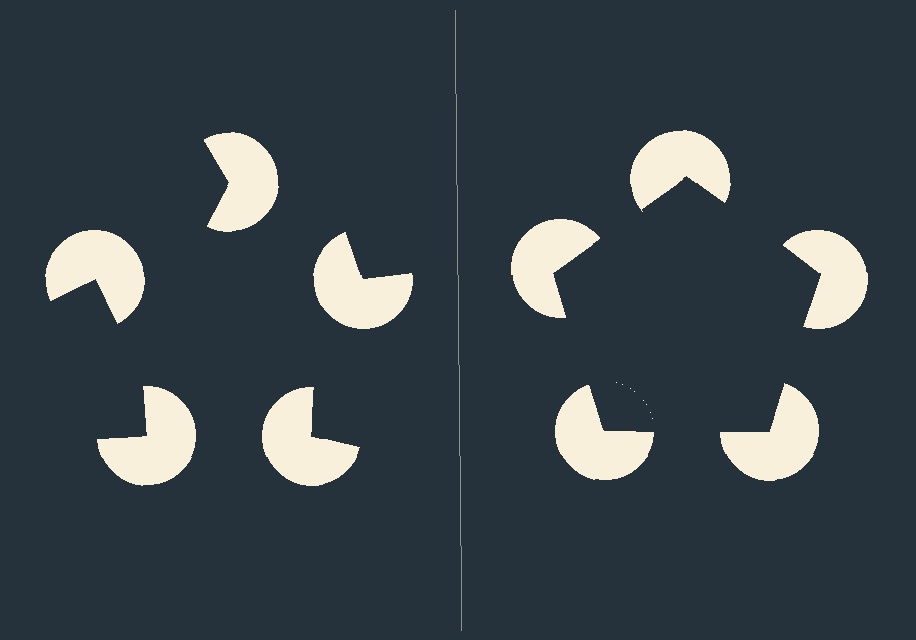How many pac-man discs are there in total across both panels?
10 — 5 on each side.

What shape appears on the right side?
An illusory pentagon.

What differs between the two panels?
The pac-man discs are positioned identically on both sides; only the wedge orientations differ. On the right they align to a pentagon; on the left they are misaligned.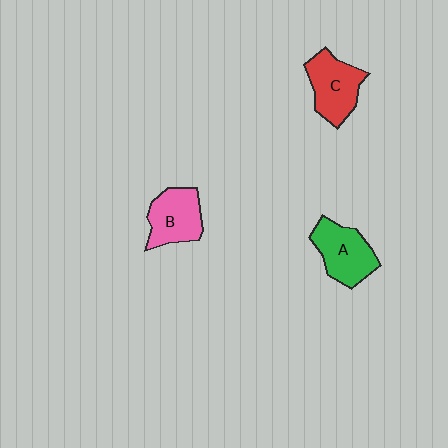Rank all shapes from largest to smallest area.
From largest to smallest: C (red), A (green), B (pink).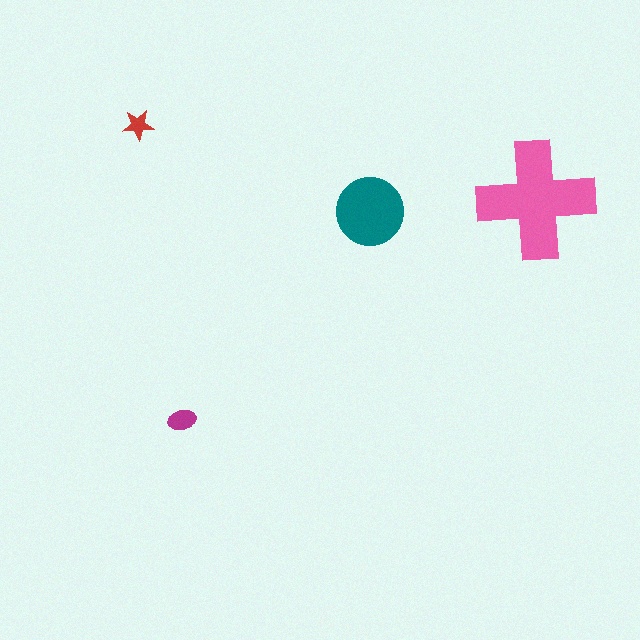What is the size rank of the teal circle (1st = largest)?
2nd.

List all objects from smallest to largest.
The red star, the magenta ellipse, the teal circle, the pink cross.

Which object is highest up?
The red star is topmost.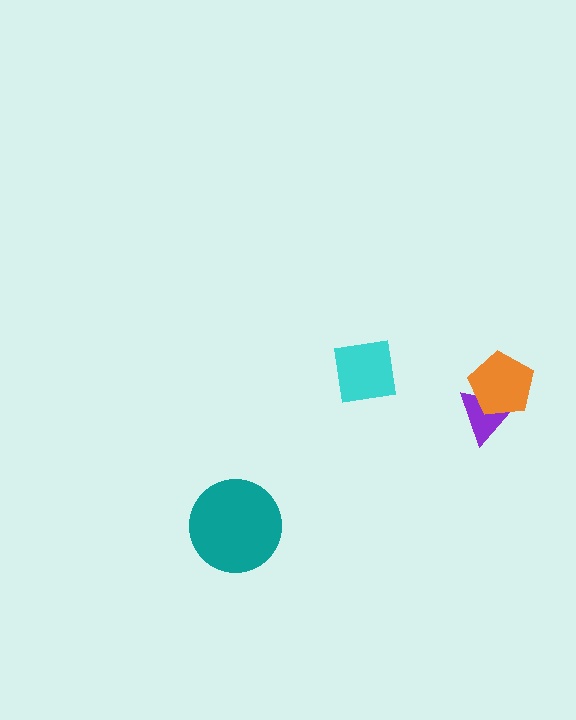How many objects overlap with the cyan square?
0 objects overlap with the cyan square.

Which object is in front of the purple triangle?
The orange pentagon is in front of the purple triangle.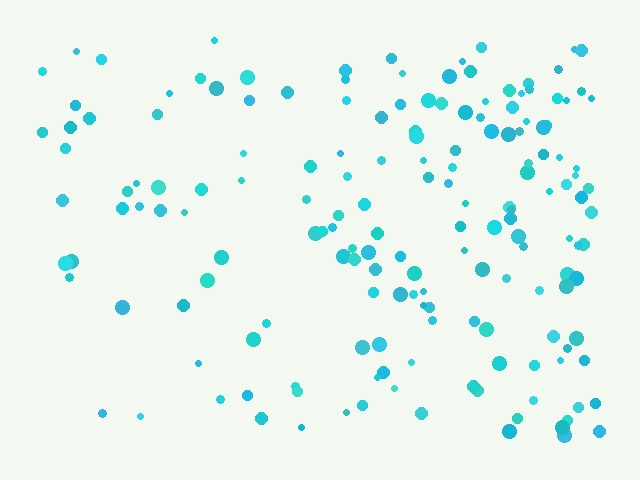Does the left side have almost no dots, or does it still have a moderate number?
Still a moderate number, just noticeably fewer than the right.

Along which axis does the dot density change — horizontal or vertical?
Horizontal.